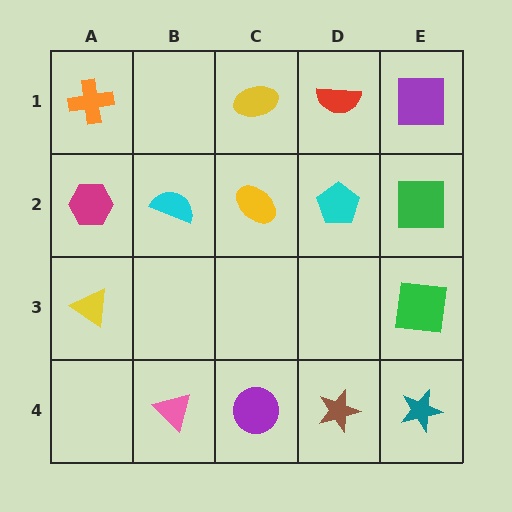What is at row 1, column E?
A purple square.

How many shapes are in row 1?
4 shapes.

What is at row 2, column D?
A cyan pentagon.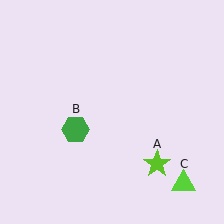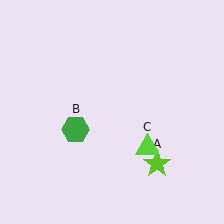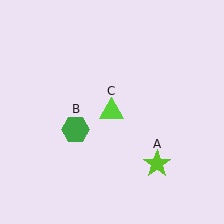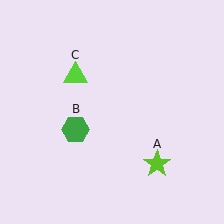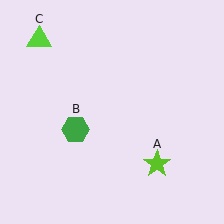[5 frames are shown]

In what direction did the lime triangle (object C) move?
The lime triangle (object C) moved up and to the left.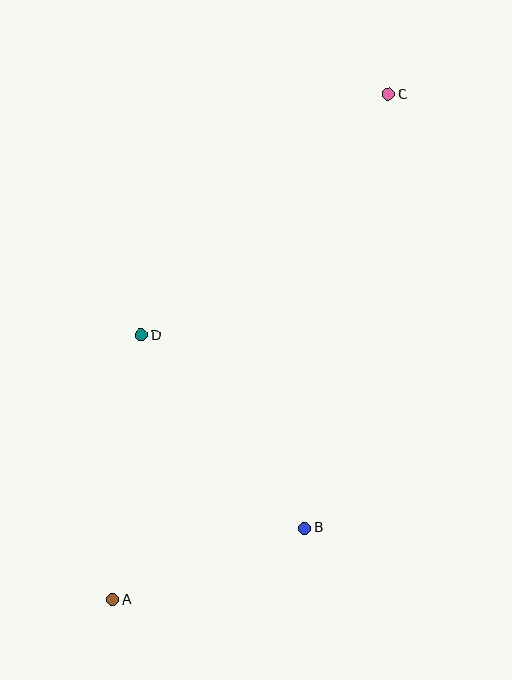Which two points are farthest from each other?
Points A and C are farthest from each other.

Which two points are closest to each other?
Points A and B are closest to each other.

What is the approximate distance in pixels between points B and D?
The distance between B and D is approximately 253 pixels.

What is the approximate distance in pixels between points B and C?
The distance between B and C is approximately 442 pixels.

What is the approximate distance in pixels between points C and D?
The distance between C and D is approximately 345 pixels.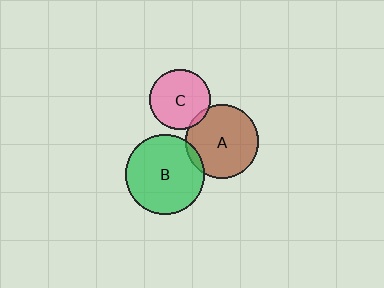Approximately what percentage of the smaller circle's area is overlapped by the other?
Approximately 5%.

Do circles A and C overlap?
Yes.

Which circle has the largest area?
Circle B (green).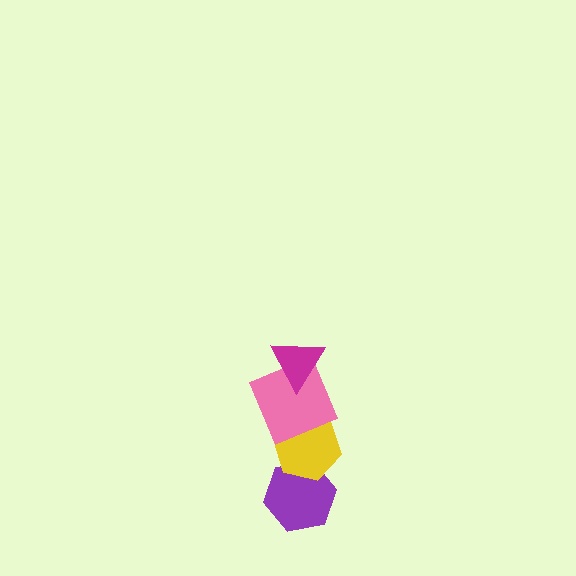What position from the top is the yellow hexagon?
The yellow hexagon is 3rd from the top.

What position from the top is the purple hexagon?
The purple hexagon is 4th from the top.